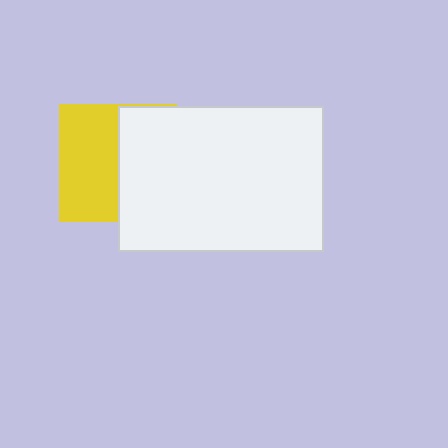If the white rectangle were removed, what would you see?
You would see the complete yellow square.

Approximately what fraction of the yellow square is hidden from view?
Roughly 50% of the yellow square is hidden behind the white rectangle.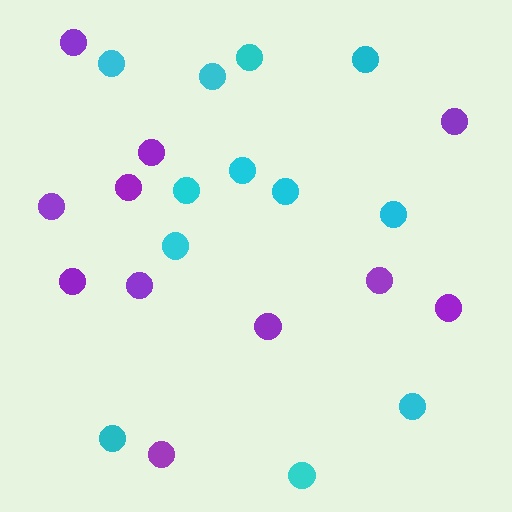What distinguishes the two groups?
There are 2 groups: one group of cyan circles (12) and one group of purple circles (11).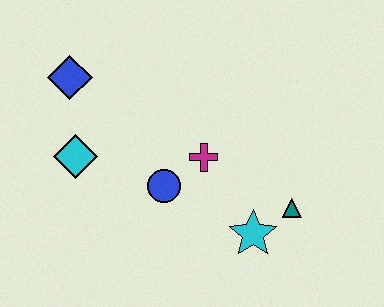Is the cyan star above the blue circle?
No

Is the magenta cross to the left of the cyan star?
Yes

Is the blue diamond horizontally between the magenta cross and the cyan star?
No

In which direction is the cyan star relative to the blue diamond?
The cyan star is to the right of the blue diamond.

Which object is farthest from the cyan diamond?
The teal triangle is farthest from the cyan diamond.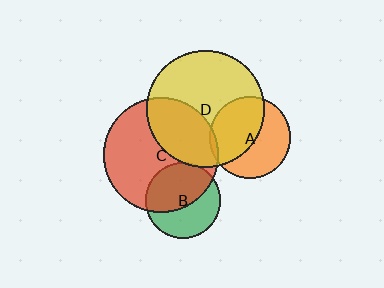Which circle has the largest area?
Circle D (yellow).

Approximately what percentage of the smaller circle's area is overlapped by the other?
Approximately 50%.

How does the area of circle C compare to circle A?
Approximately 2.0 times.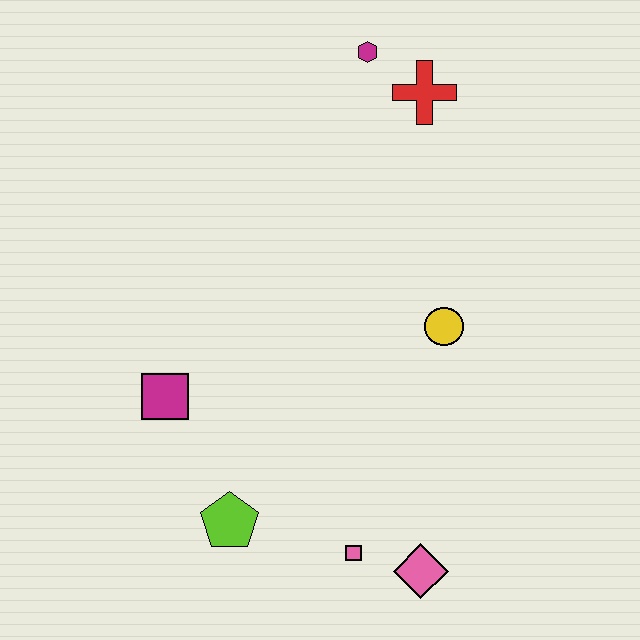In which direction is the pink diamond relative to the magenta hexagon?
The pink diamond is below the magenta hexagon.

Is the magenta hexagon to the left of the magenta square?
No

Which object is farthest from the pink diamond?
The magenta hexagon is farthest from the pink diamond.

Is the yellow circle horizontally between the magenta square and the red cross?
No